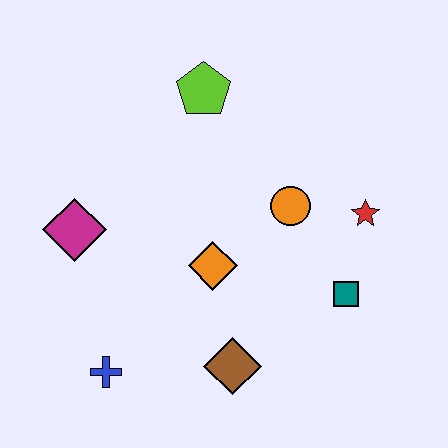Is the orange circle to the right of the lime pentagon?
Yes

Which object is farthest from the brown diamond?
The lime pentagon is farthest from the brown diamond.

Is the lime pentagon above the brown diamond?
Yes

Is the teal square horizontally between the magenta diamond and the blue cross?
No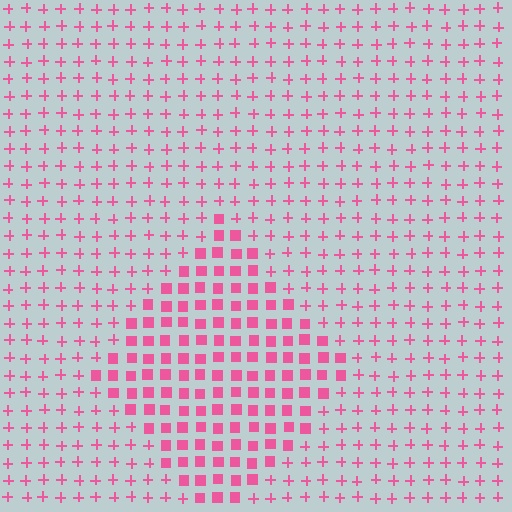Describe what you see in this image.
The image is filled with small pink elements arranged in a uniform grid. A diamond-shaped region contains squares, while the surrounding area contains plus signs. The boundary is defined purely by the change in element shape.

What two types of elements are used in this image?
The image uses squares inside the diamond region and plus signs outside it.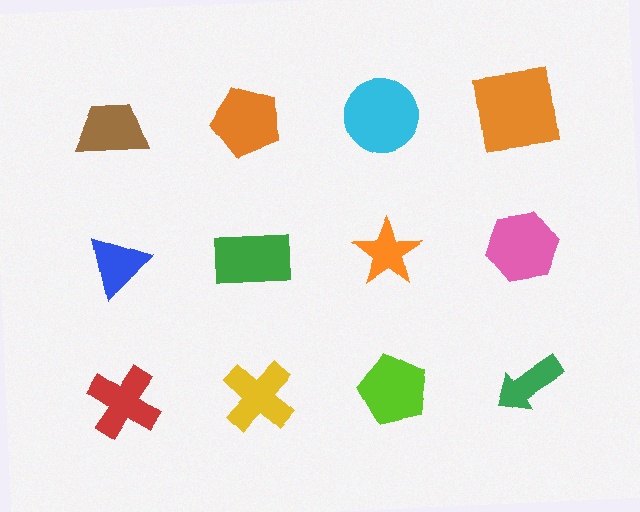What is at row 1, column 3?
A cyan circle.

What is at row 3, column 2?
A yellow cross.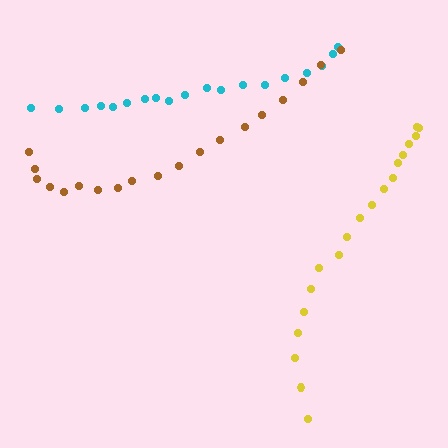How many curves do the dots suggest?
There are 3 distinct paths.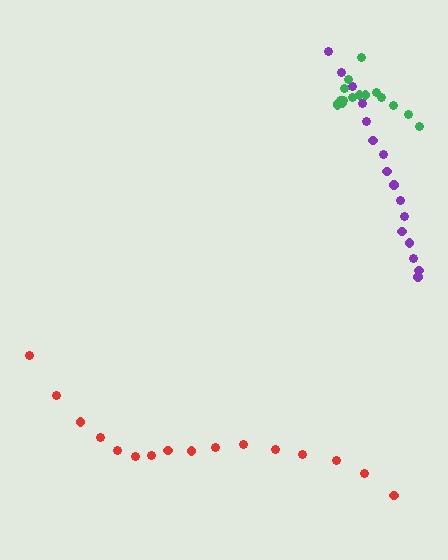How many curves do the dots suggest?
There are 3 distinct paths.